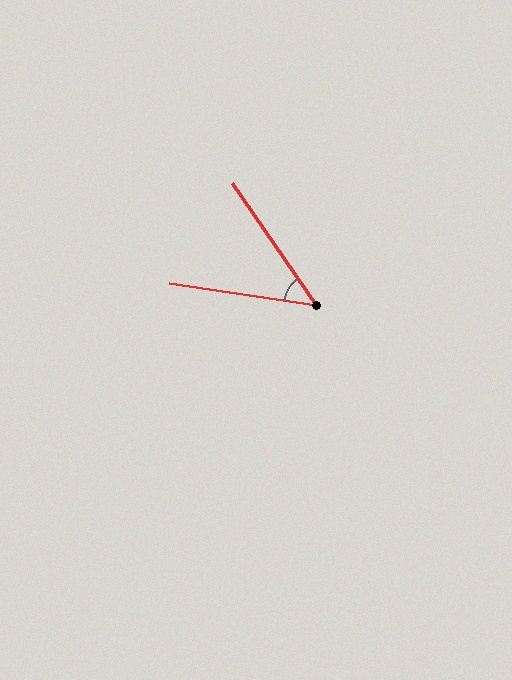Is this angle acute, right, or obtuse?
It is acute.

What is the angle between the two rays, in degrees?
Approximately 47 degrees.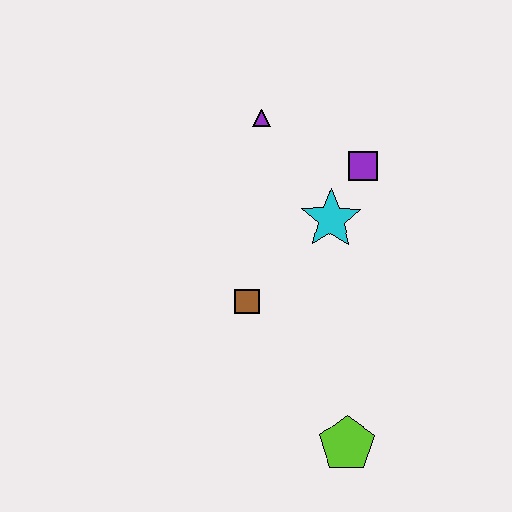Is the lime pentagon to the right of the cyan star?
Yes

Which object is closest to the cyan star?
The purple square is closest to the cyan star.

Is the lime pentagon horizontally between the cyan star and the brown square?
No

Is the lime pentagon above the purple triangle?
No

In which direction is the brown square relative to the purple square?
The brown square is below the purple square.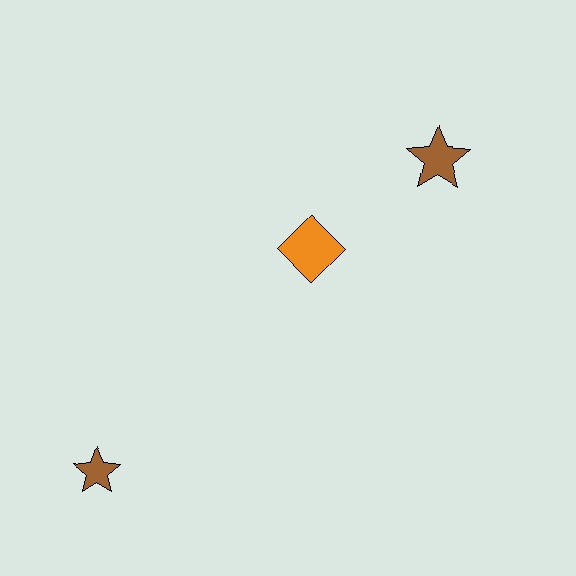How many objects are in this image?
There are 3 objects.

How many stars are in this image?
There are 2 stars.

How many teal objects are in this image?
There are no teal objects.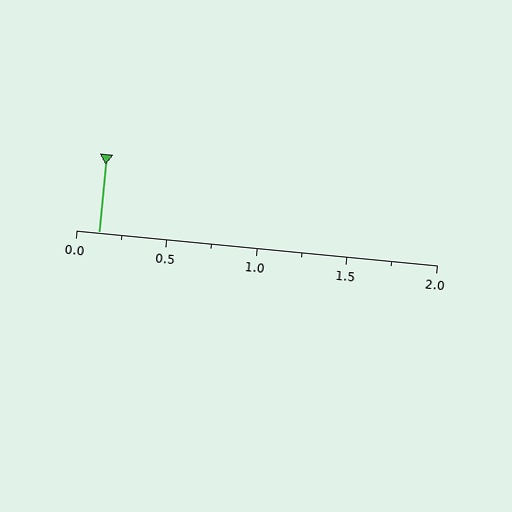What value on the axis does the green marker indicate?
The marker indicates approximately 0.12.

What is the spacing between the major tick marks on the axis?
The major ticks are spaced 0.5 apart.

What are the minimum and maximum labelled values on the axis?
The axis runs from 0.0 to 2.0.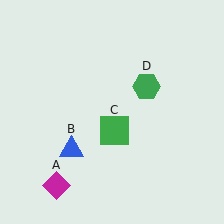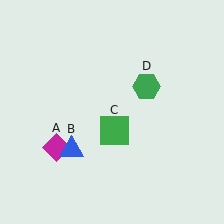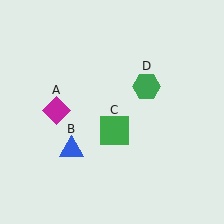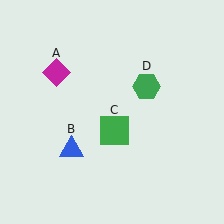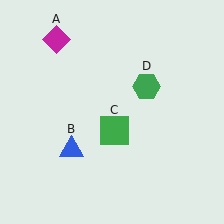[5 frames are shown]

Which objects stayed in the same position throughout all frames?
Blue triangle (object B) and green square (object C) and green hexagon (object D) remained stationary.